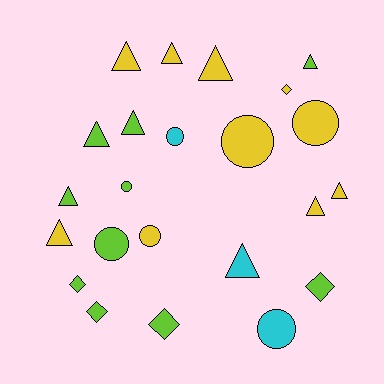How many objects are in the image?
There are 23 objects.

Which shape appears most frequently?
Triangle, with 11 objects.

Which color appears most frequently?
Lime, with 10 objects.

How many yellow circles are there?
There are 3 yellow circles.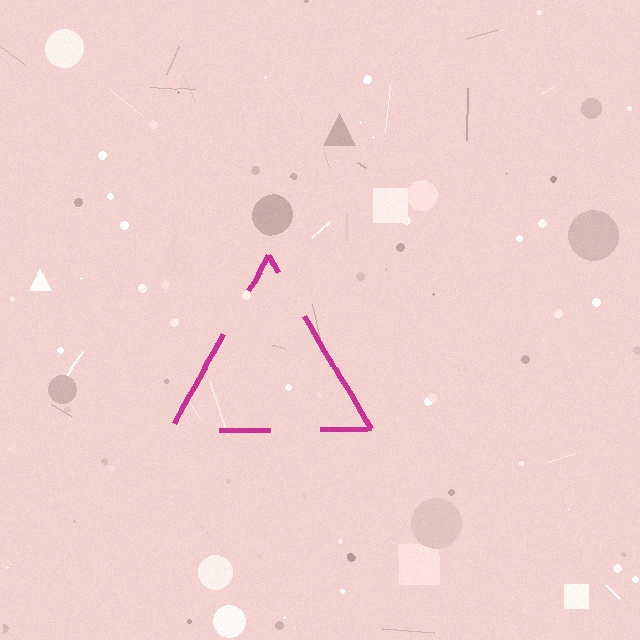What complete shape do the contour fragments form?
The contour fragments form a triangle.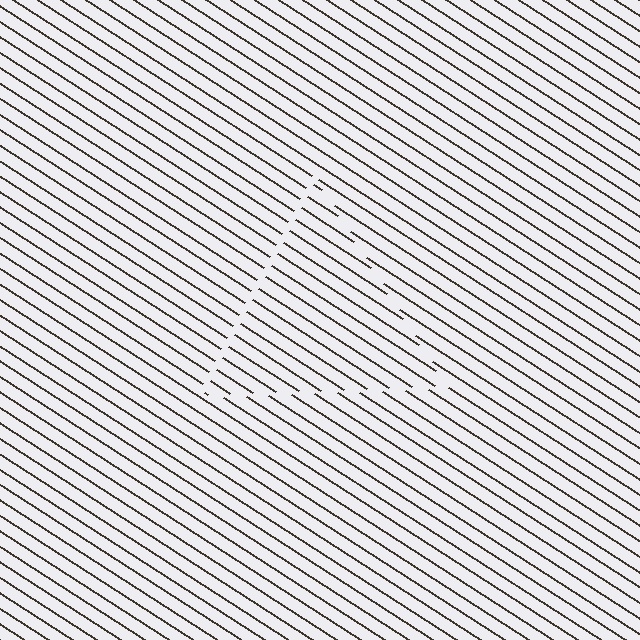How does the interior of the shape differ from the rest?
The interior of the shape contains the same grating, shifted by half a period — the contour is defined by the phase discontinuity where line-ends from the inner and outer gratings abut.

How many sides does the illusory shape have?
3 sides — the line-ends trace a triangle.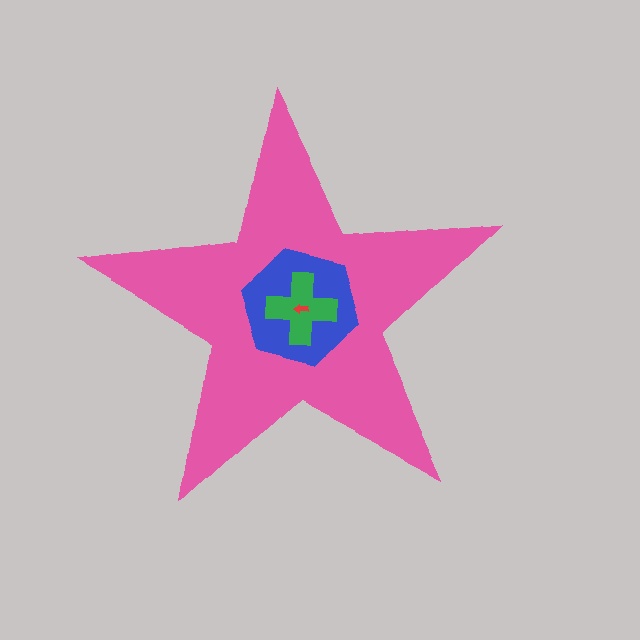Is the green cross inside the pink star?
Yes.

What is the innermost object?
The red arrow.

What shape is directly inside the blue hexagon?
The green cross.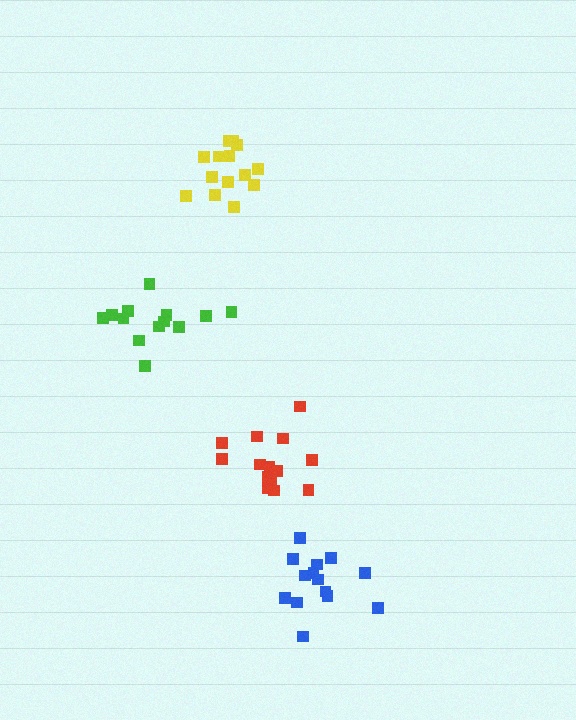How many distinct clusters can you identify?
There are 4 distinct clusters.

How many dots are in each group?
Group 1: 14 dots, Group 2: 14 dots, Group 3: 13 dots, Group 4: 14 dots (55 total).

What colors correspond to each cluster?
The clusters are colored: blue, yellow, green, red.